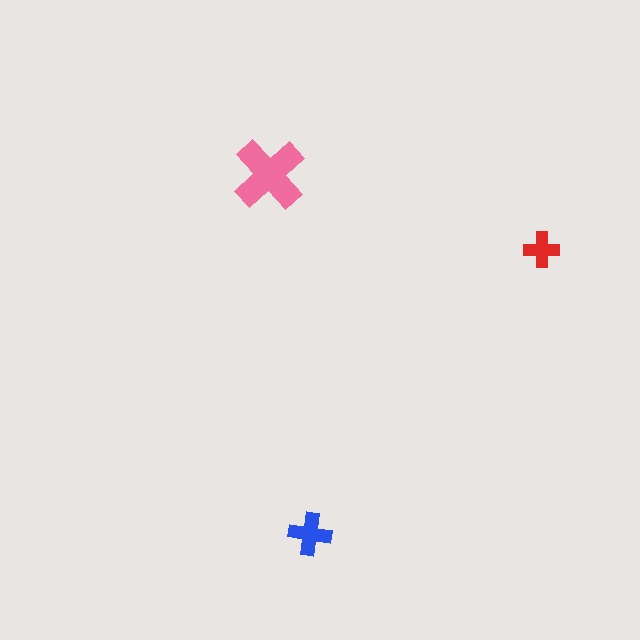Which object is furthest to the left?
The pink cross is leftmost.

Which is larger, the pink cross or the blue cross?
The pink one.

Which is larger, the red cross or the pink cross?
The pink one.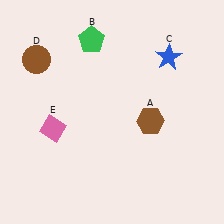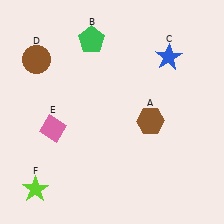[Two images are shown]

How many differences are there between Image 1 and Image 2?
There is 1 difference between the two images.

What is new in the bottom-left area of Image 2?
A lime star (F) was added in the bottom-left area of Image 2.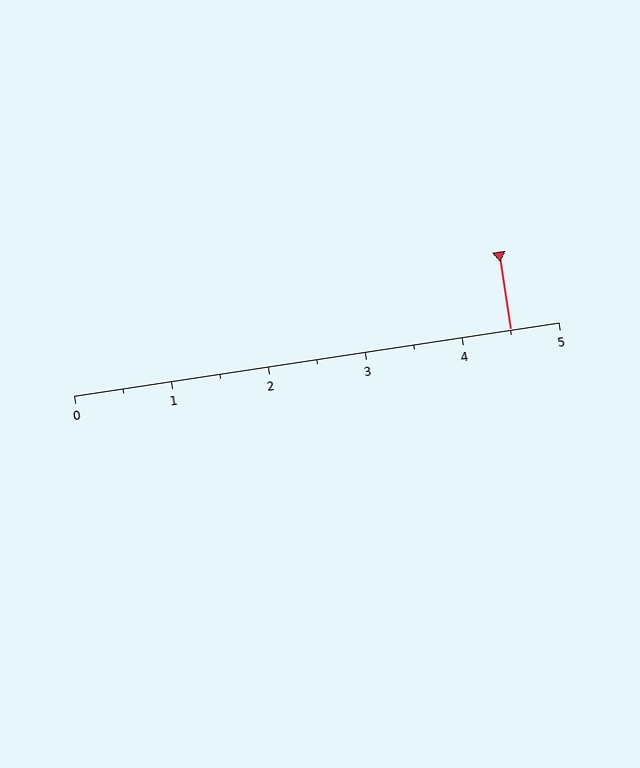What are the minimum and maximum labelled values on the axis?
The axis runs from 0 to 5.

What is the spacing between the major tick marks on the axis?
The major ticks are spaced 1 apart.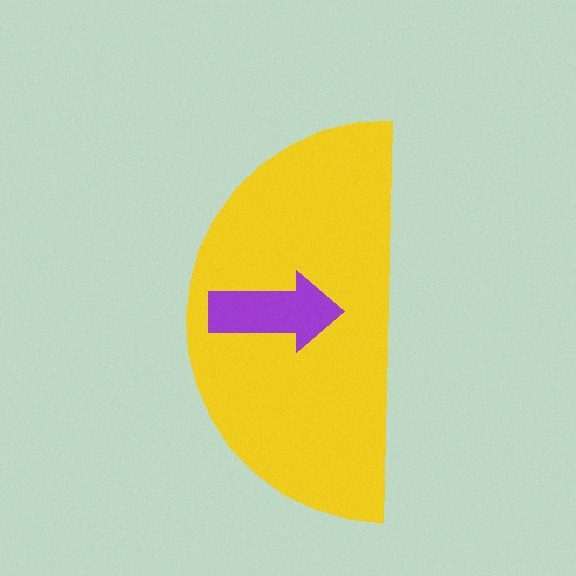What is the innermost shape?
The purple arrow.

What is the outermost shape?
The yellow semicircle.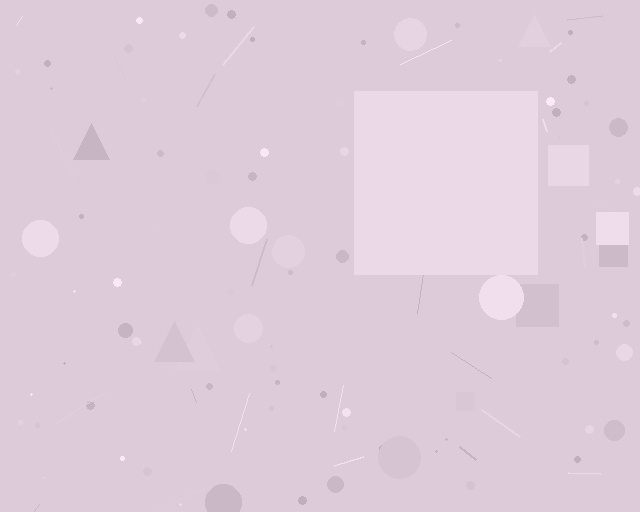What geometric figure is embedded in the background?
A square is embedded in the background.